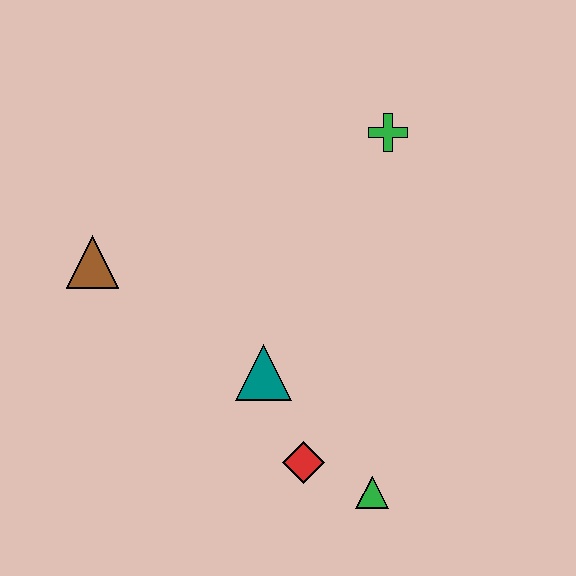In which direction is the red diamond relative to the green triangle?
The red diamond is to the left of the green triangle.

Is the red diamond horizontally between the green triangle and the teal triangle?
Yes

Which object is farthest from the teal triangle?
The green cross is farthest from the teal triangle.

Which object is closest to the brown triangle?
The teal triangle is closest to the brown triangle.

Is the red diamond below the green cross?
Yes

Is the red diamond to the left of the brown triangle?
No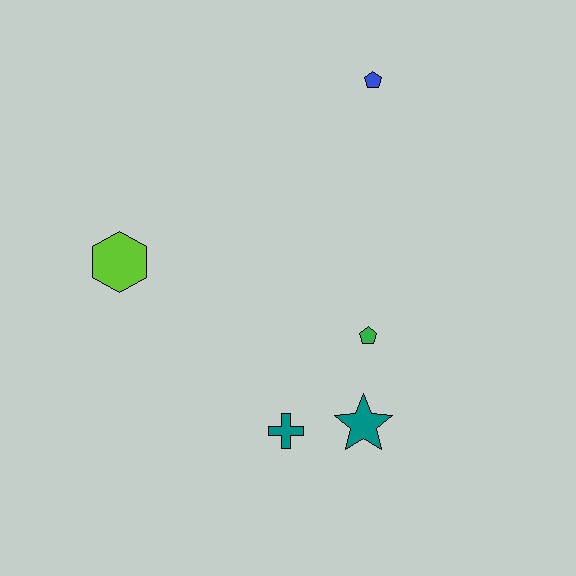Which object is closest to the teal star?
The teal cross is closest to the teal star.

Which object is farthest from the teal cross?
The blue pentagon is farthest from the teal cross.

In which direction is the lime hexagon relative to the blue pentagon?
The lime hexagon is to the left of the blue pentagon.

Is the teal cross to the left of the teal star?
Yes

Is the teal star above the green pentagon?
No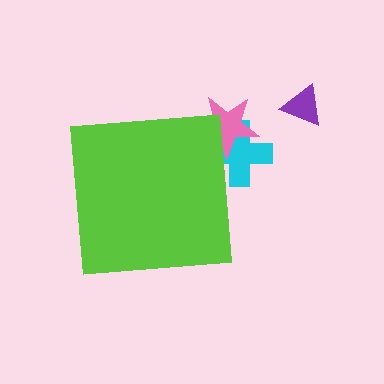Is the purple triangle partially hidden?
No, the purple triangle is fully visible.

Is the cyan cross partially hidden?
Yes, the cyan cross is partially hidden behind the lime square.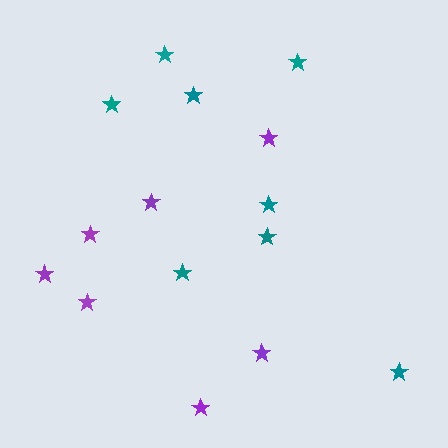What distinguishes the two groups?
There are 2 groups: one group of teal stars (8) and one group of purple stars (7).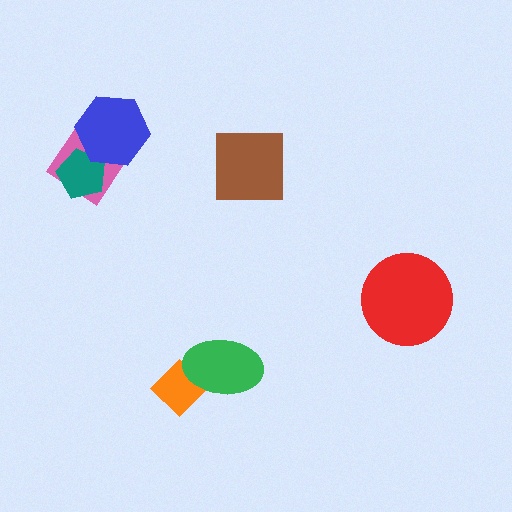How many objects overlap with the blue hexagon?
2 objects overlap with the blue hexagon.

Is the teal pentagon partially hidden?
Yes, it is partially covered by another shape.